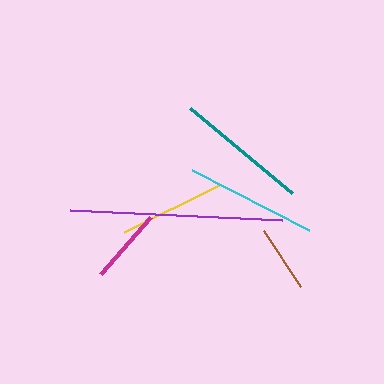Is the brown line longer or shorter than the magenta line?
The magenta line is longer than the brown line.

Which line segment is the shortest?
The brown line is the shortest at approximately 67 pixels.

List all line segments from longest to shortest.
From longest to shortest: purple, teal, cyan, yellow, magenta, brown.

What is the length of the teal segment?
The teal segment is approximately 134 pixels long.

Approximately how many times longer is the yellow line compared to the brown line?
The yellow line is approximately 1.6 times the length of the brown line.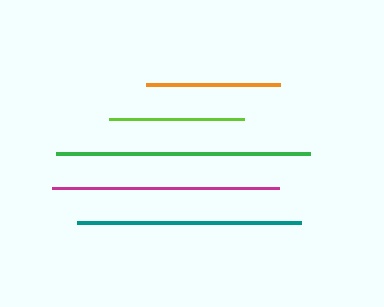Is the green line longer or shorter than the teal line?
The green line is longer than the teal line.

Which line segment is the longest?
The green line is the longest at approximately 254 pixels.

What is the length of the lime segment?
The lime segment is approximately 134 pixels long.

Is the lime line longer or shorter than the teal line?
The teal line is longer than the lime line.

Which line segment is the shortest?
The lime line is the shortest at approximately 134 pixels.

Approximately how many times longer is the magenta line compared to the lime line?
The magenta line is approximately 1.7 times the length of the lime line.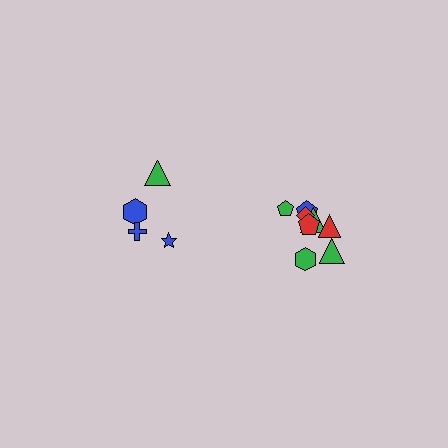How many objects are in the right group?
There are 8 objects.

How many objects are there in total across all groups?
There are 12 objects.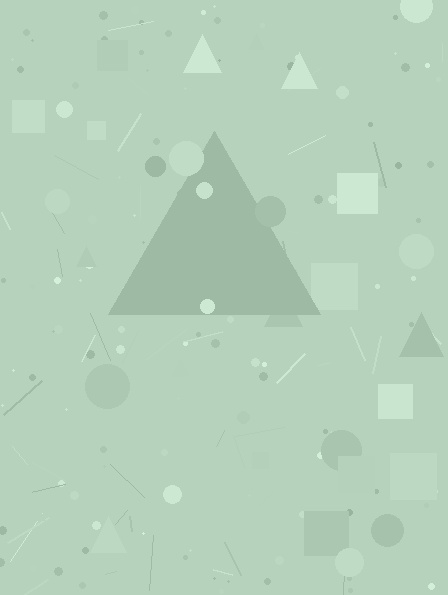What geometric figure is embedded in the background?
A triangle is embedded in the background.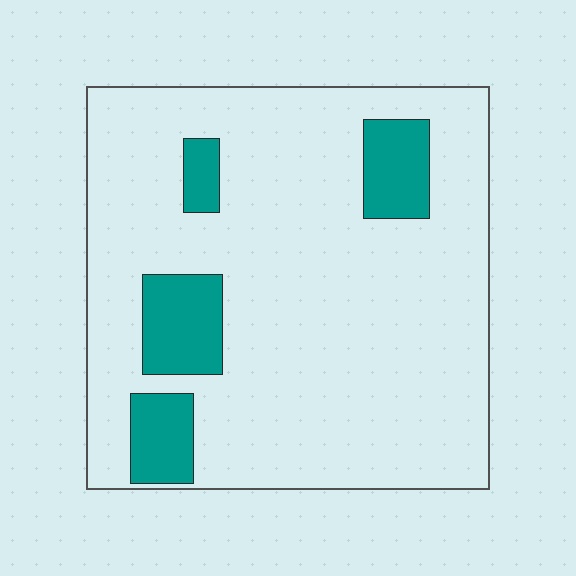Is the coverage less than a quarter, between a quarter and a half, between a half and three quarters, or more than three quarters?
Less than a quarter.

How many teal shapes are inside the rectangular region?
4.